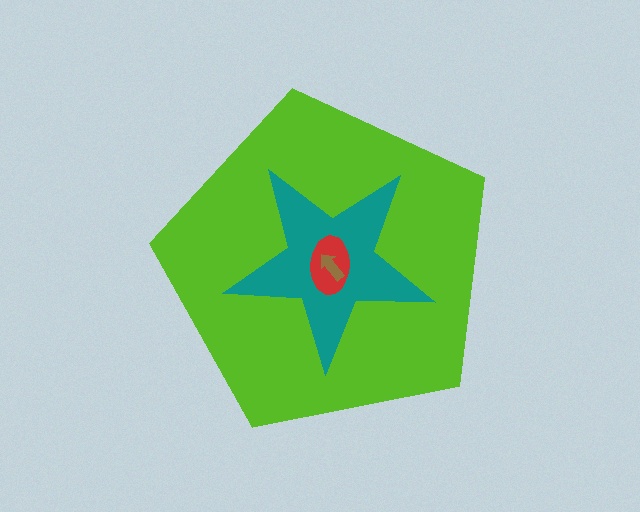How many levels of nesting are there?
4.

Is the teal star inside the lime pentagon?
Yes.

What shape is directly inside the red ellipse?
The brown arrow.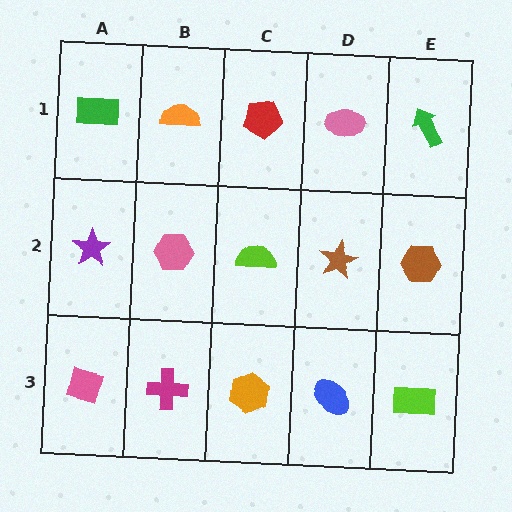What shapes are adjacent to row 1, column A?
A purple star (row 2, column A), an orange semicircle (row 1, column B).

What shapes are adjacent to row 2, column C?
A red pentagon (row 1, column C), an orange hexagon (row 3, column C), a pink hexagon (row 2, column B), a brown star (row 2, column D).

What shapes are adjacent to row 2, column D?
A pink ellipse (row 1, column D), a blue ellipse (row 3, column D), a lime semicircle (row 2, column C), a brown hexagon (row 2, column E).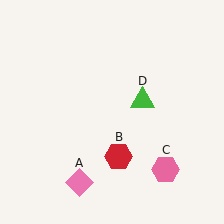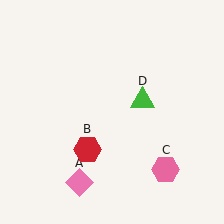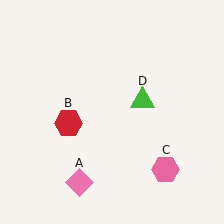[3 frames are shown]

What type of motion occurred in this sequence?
The red hexagon (object B) rotated clockwise around the center of the scene.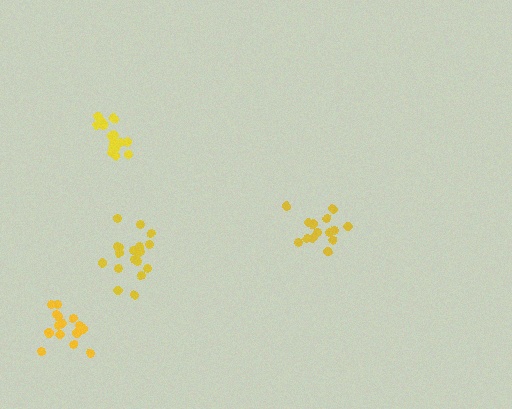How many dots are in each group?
Group 1: 15 dots, Group 2: 19 dots, Group 3: 16 dots, Group 4: 16 dots (66 total).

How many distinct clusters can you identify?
There are 4 distinct clusters.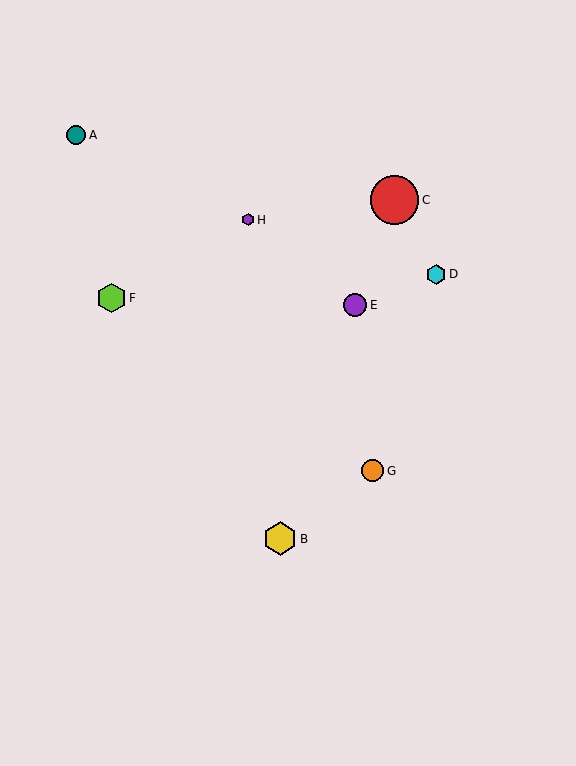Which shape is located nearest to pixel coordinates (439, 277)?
The cyan hexagon (labeled D) at (436, 274) is nearest to that location.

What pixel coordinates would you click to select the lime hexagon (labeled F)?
Click at (112, 298) to select the lime hexagon F.